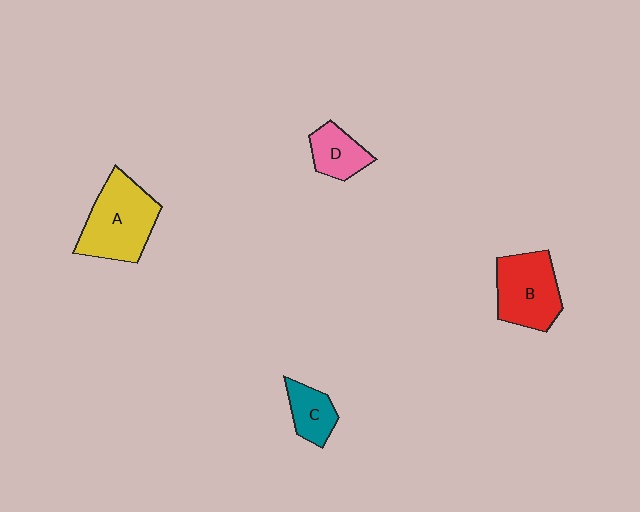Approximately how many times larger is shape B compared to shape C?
Approximately 1.9 times.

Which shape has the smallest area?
Shape C (teal).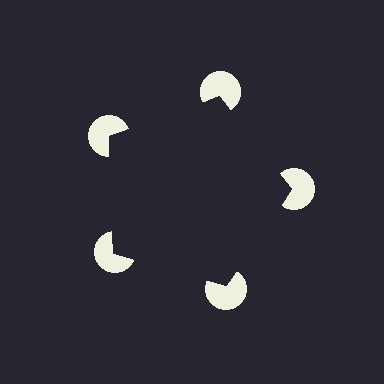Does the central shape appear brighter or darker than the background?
It typically appears slightly darker than the background, even though no actual brightness change is drawn.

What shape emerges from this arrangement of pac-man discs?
An illusory pentagon — its edges are inferred from the aligned wedge cuts in the pac-man discs, not physically drawn.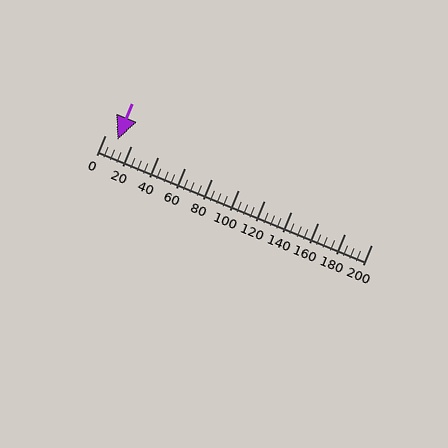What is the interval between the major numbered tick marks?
The major tick marks are spaced 20 units apart.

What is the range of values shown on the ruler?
The ruler shows values from 0 to 200.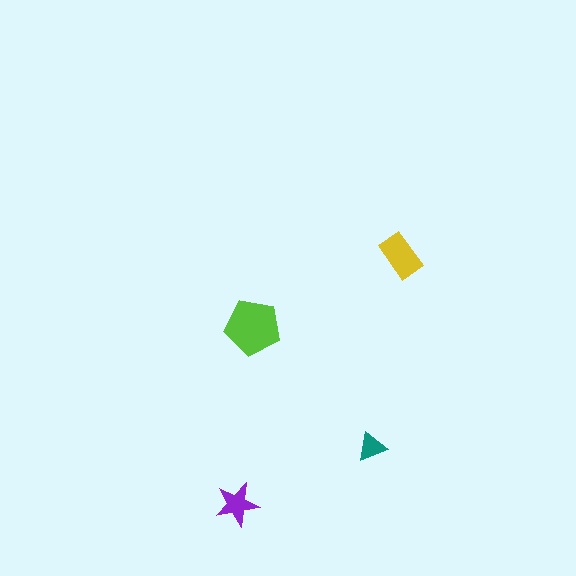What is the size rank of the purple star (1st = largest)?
3rd.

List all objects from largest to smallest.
The lime pentagon, the yellow rectangle, the purple star, the teal triangle.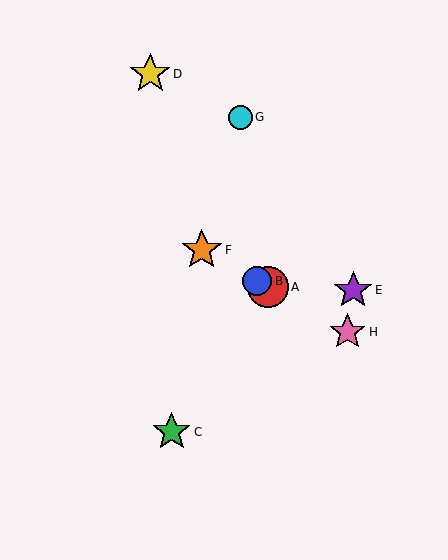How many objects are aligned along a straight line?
4 objects (A, B, F, H) are aligned along a straight line.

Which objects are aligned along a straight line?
Objects A, B, F, H are aligned along a straight line.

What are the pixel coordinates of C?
Object C is at (172, 432).